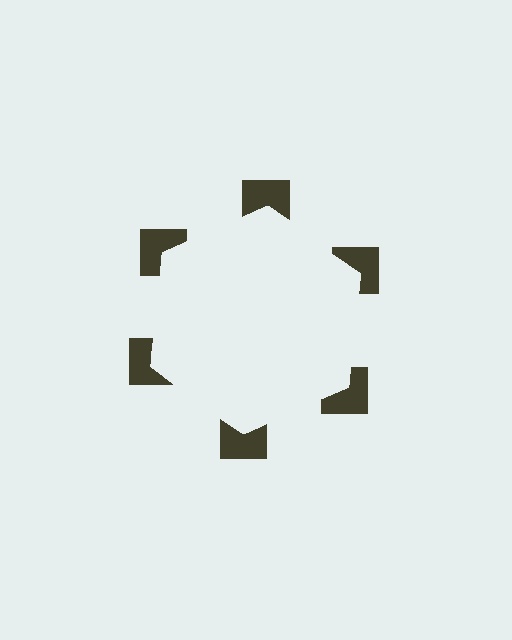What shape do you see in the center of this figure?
An illusory hexagon — its edges are inferred from the aligned wedge cuts in the notched squares, not physically drawn.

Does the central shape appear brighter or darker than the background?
It typically appears slightly brighter than the background, even though no actual brightness change is drawn.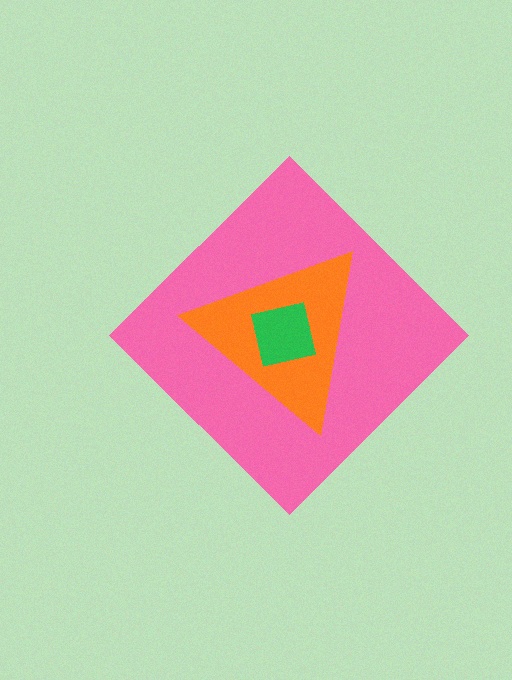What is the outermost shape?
The pink diamond.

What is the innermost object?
The green square.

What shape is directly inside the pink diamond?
The orange triangle.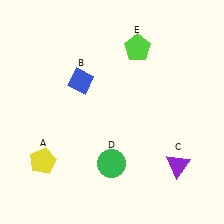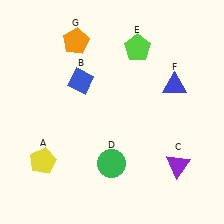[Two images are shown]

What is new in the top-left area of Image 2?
An orange pentagon (G) was added in the top-left area of Image 2.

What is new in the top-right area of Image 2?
A blue triangle (F) was added in the top-right area of Image 2.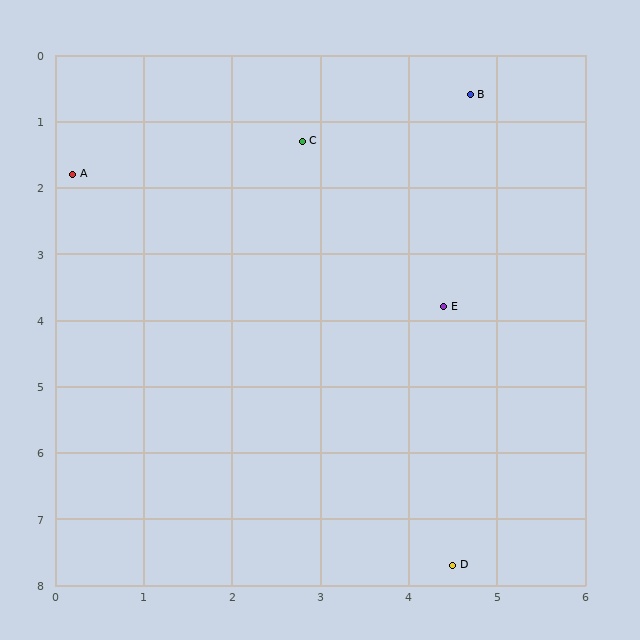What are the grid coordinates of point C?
Point C is at approximately (2.8, 1.3).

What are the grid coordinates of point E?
Point E is at approximately (4.4, 3.8).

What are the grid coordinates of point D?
Point D is at approximately (4.5, 7.7).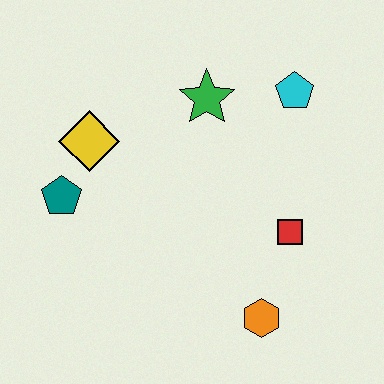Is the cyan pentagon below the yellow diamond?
No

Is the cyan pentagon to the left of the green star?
No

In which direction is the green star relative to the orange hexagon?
The green star is above the orange hexagon.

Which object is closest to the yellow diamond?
The teal pentagon is closest to the yellow diamond.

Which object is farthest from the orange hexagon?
The yellow diamond is farthest from the orange hexagon.